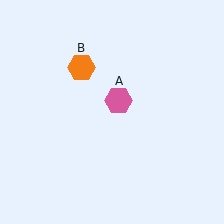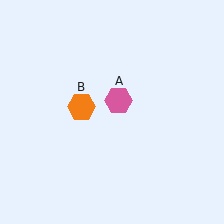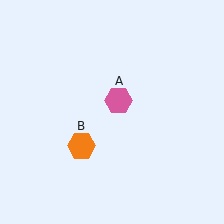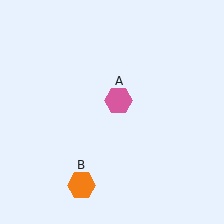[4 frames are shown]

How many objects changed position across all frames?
1 object changed position: orange hexagon (object B).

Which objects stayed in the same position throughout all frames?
Pink hexagon (object A) remained stationary.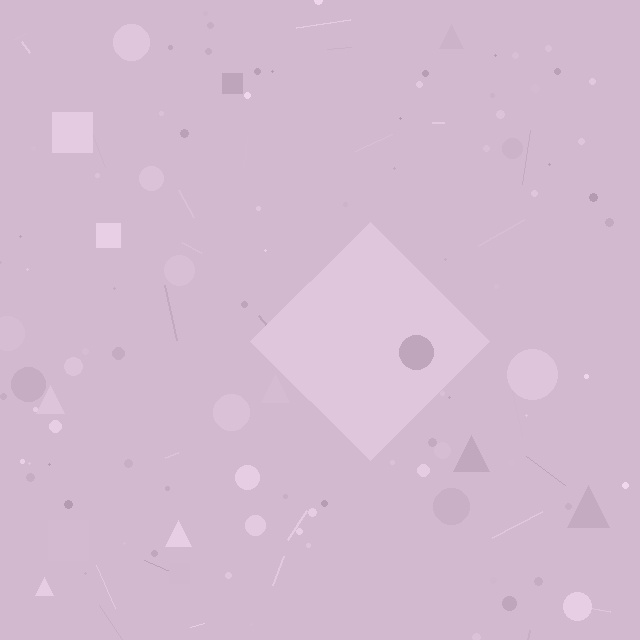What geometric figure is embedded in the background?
A diamond is embedded in the background.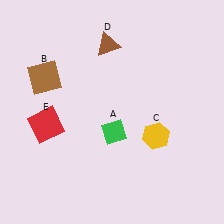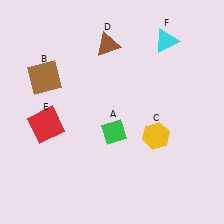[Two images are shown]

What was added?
A cyan triangle (F) was added in Image 2.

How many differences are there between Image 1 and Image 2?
There is 1 difference between the two images.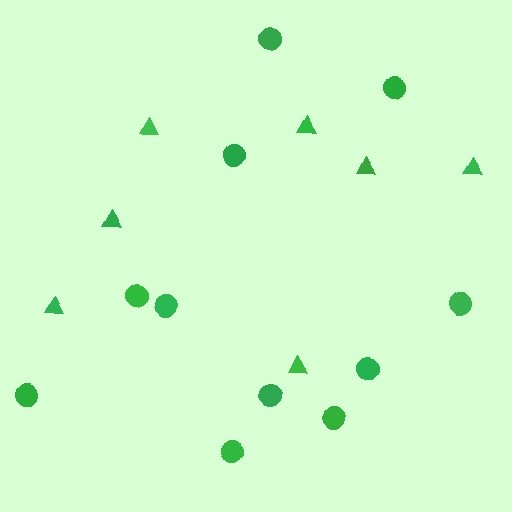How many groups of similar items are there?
There are 2 groups: one group of triangles (7) and one group of circles (11).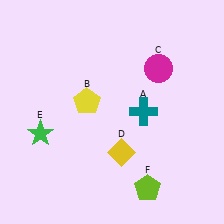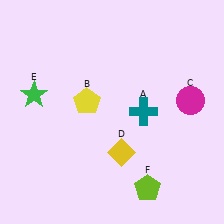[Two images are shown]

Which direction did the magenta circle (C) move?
The magenta circle (C) moved down.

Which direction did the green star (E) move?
The green star (E) moved up.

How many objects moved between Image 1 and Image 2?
2 objects moved between the two images.